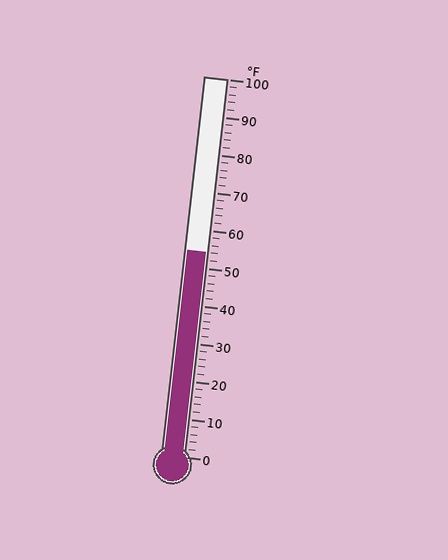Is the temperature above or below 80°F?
The temperature is below 80°F.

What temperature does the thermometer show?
The thermometer shows approximately 54°F.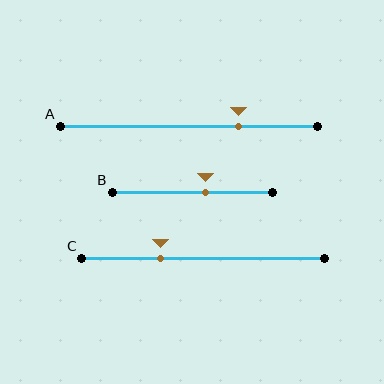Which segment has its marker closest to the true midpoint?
Segment B has its marker closest to the true midpoint.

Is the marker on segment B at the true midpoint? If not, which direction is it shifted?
No, the marker on segment B is shifted to the right by about 8% of the segment length.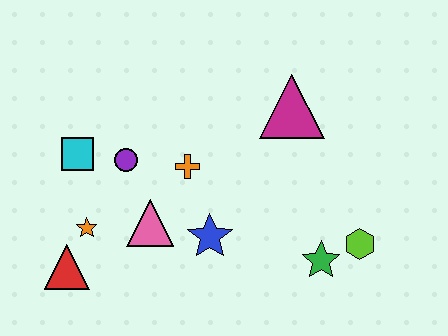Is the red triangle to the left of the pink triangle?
Yes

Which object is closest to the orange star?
The red triangle is closest to the orange star.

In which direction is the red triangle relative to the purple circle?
The red triangle is below the purple circle.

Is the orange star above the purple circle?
No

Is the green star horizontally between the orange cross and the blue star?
No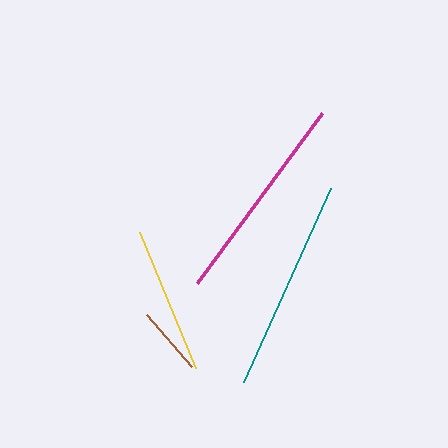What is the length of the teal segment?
The teal segment is approximately 213 pixels long.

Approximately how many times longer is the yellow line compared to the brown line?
The yellow line is approximately 2.1 times the length of the brown line.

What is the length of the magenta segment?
The magenta segment is approximately 211 pixels long.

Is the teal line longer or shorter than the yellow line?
The teal line is longer than the yellow line.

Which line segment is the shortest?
The brown line is the shortest at approximately 69 pixels.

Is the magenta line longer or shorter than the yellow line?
The magenta line is longer than the yellow line.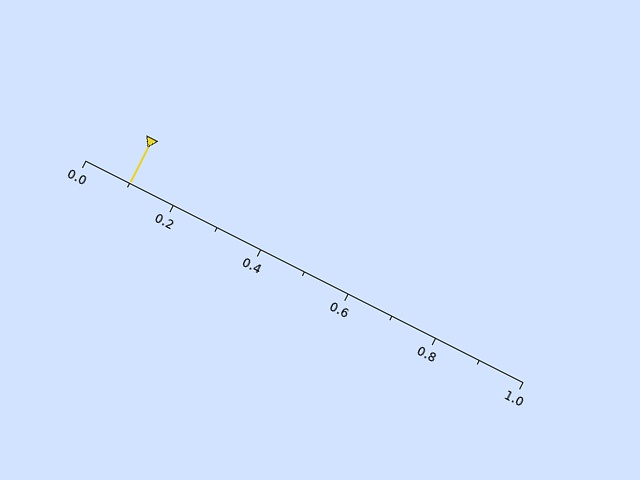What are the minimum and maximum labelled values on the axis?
The axis runs from 0.0 to 1.0.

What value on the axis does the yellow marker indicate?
The marker indicates approximately 0.1.